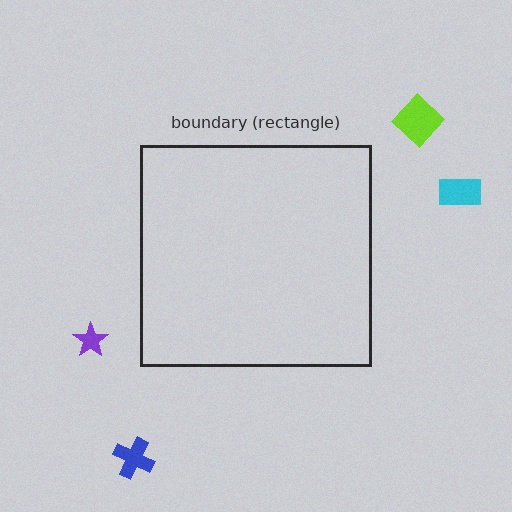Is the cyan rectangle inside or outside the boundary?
Outside.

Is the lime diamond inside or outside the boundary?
Outside.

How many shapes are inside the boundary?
0 inside, 4 outside.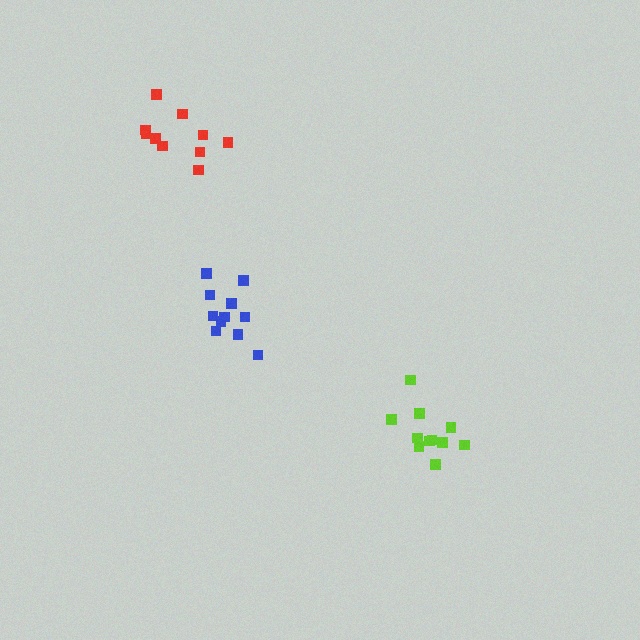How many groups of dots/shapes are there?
There are 3 groups.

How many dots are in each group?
Group 1: 11 dots, Group 2: 11 dots, Group 3: 10 dots (32 total).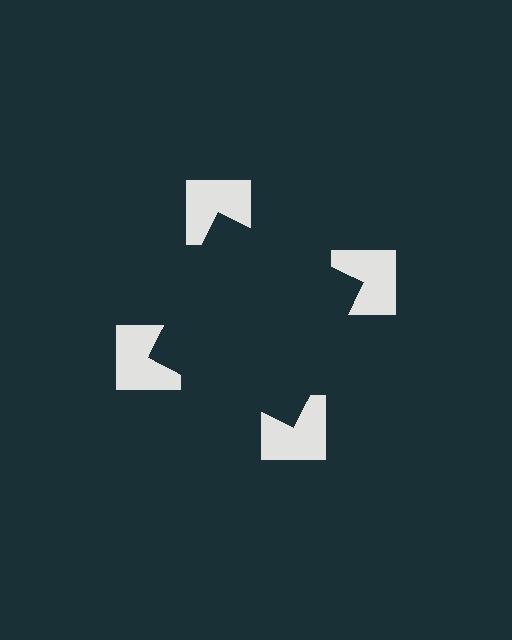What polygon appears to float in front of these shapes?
An illusory square — its edges are inferred from the aligned wedge cuts in the notched squares, not physically drawn.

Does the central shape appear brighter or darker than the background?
It typically appears slightly darker than the background, even though no actual brightness change is drawn.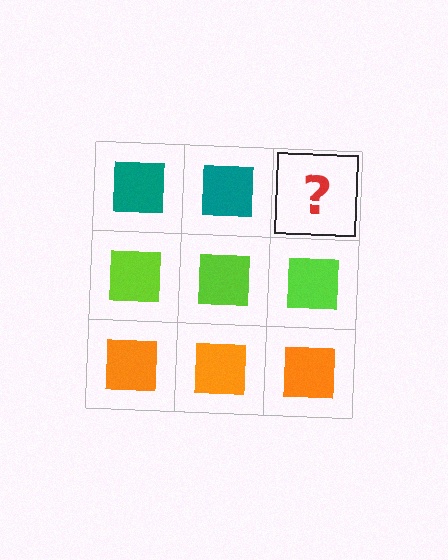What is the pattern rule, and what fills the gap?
The rule is that each row has a consistent color. The gap should be filled with a teal square.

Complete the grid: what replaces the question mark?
The question mark should be replaced with a teal square.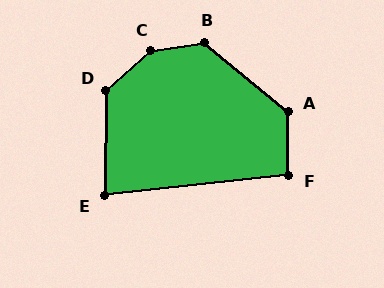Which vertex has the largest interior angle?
C, at approximately 147 degrees.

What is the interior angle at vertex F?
Approximately 96 degrees (obtuse).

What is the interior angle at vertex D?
Approximately 132 degrees (obtuse).